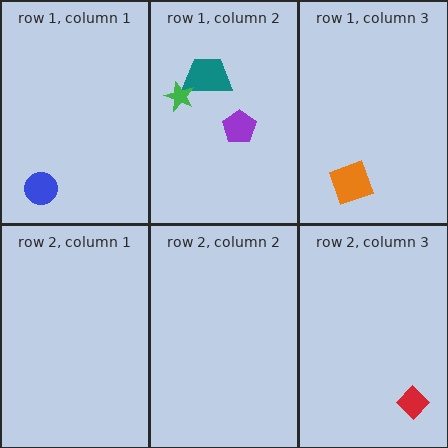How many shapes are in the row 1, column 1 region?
1.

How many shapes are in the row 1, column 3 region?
1.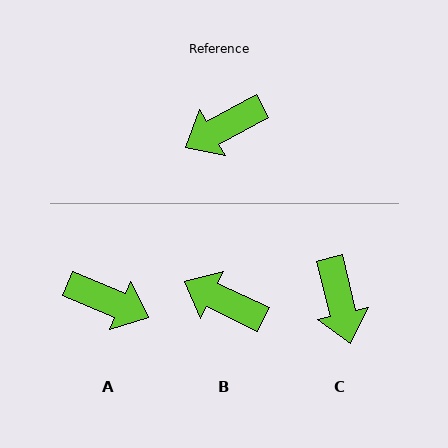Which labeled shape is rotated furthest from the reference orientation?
A, about 128 degrees away.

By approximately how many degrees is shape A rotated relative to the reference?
Approximately 128 degrees counter-clockwise.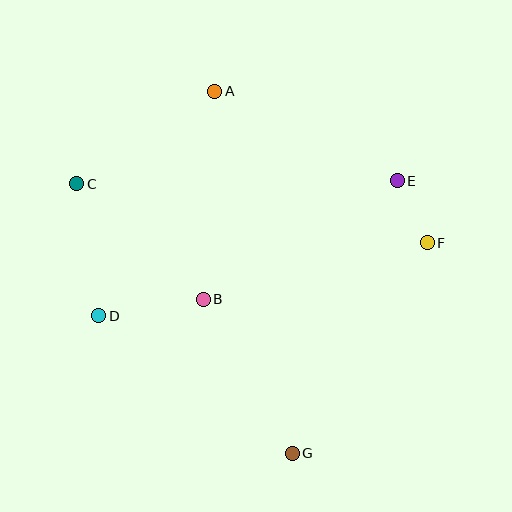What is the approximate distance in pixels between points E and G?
The distance between E and G is approximately 292 pixels.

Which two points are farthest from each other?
Points A and G are farthest from each other.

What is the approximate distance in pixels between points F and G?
The distance between F and G is approximately 250 pixels.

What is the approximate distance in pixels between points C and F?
The distance between C and F is approximately 355 pixels.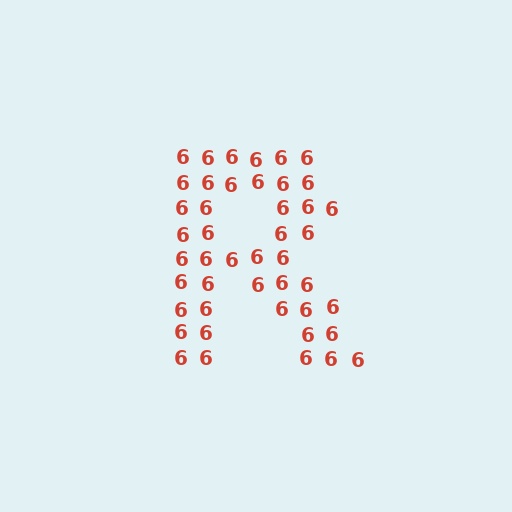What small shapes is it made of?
It is made of small digit 6's.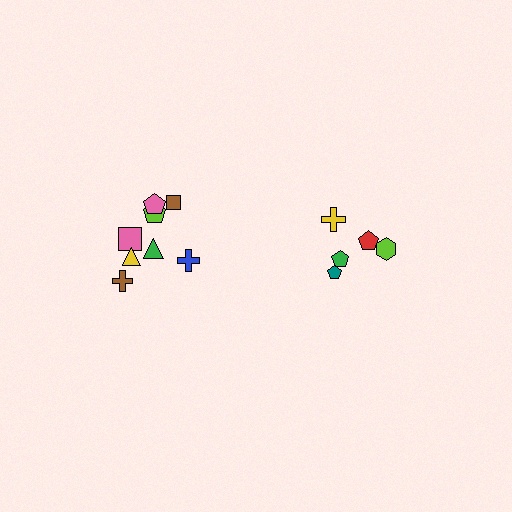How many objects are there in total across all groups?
There are 13 objects.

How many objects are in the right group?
There are 5 objects.